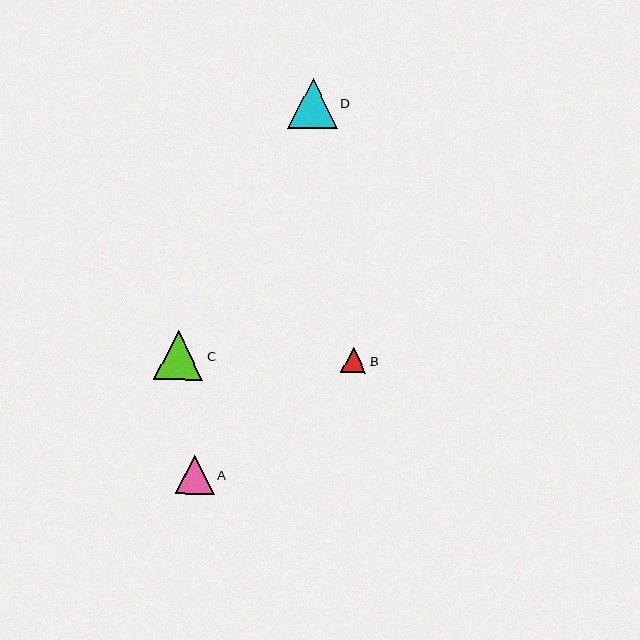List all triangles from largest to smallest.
From largest to smallest: D, C, A, B.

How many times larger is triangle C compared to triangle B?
Triangle C is approximately 2.0 times the size of triangle B.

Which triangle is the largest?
Triangle D is the largest with a size of approximately 50 pixels.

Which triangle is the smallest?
Triangle B is the smallest with a size of approximately 25 pixels.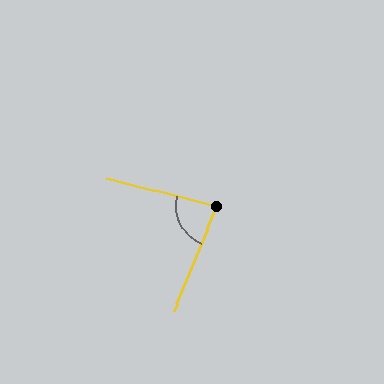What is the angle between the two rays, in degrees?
Approximately 82 degrees.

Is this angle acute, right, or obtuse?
It is acute.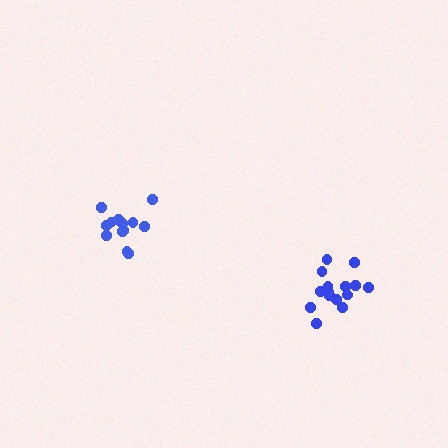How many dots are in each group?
Group 1: 13 dots, Group 2: 15 dots (28 total).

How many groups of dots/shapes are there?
There are 2 groups.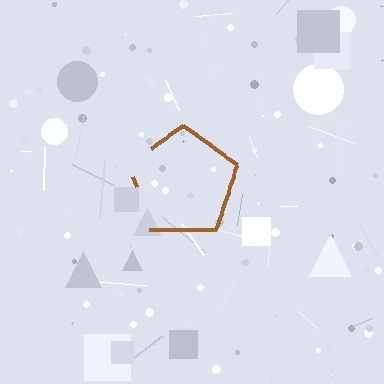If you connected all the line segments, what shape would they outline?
They would outline a pentagon.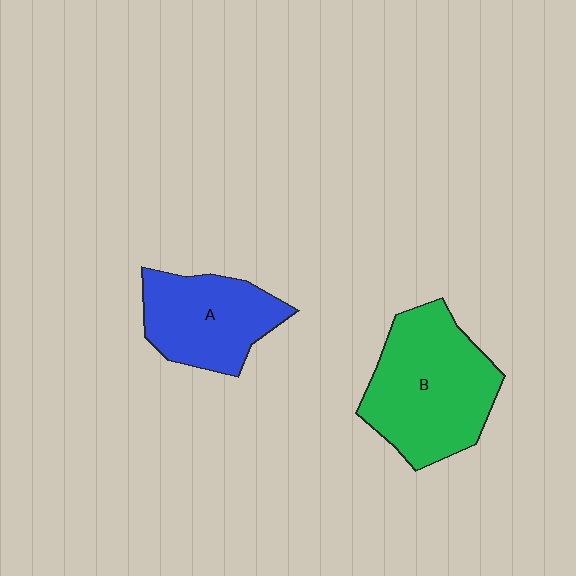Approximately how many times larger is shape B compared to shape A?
Approximately 1.4 times.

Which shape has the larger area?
Shape B (green).